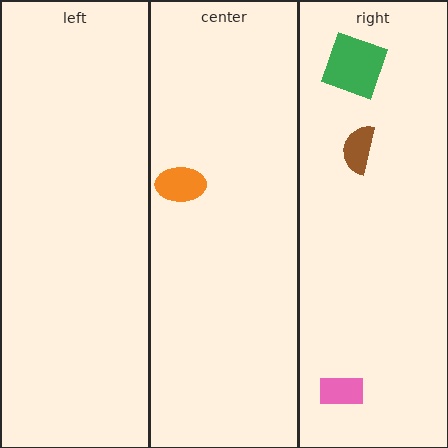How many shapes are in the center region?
1.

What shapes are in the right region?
The brown semicircle, the pink rectangle, the green square.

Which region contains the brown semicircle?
The right region.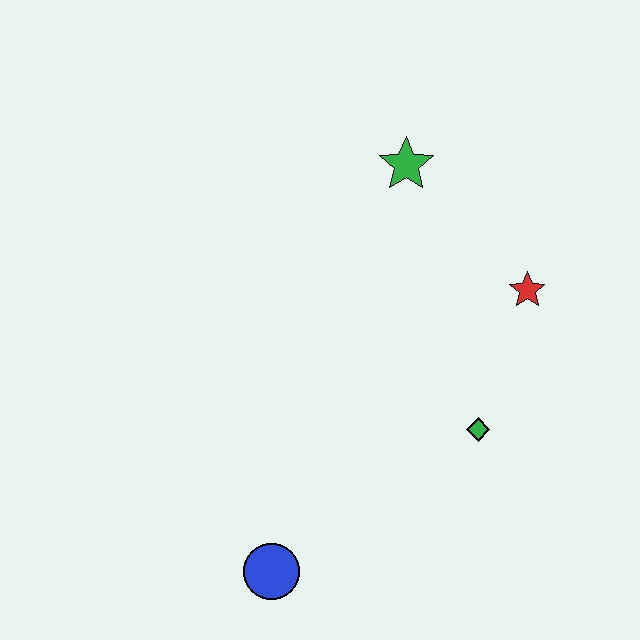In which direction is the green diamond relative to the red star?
The green diamond is below the red star.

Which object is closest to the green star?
The red star is closest to the green star.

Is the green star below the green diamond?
No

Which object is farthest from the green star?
The blue circle is farthest from the green star.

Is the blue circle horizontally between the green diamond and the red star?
No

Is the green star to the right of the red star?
No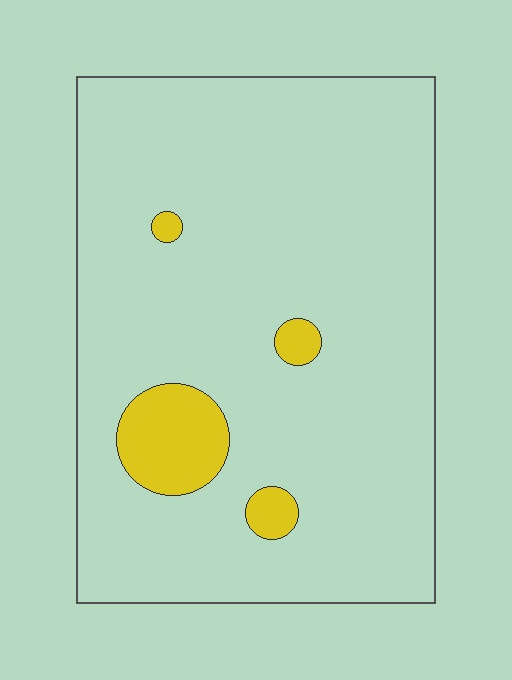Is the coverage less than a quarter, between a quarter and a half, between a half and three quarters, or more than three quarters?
Less than a quarter.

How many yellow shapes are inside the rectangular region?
4.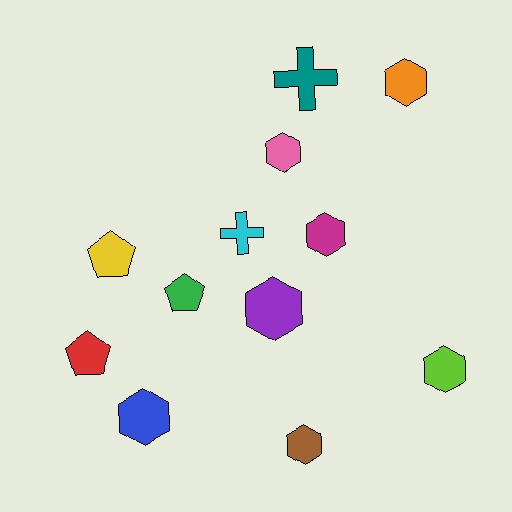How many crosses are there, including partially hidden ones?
There are 2 crosses.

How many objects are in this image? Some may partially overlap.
There are 12 objects.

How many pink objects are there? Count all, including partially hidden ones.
There is 1 pink object.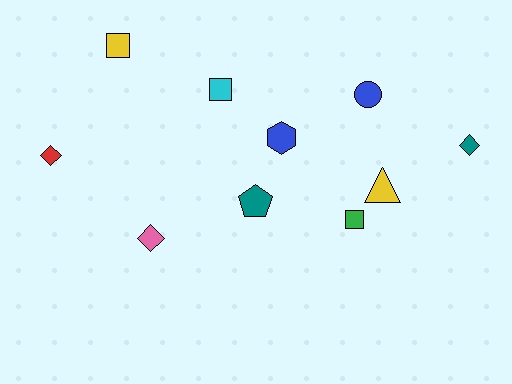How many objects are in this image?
There are 10 objects.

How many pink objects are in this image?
There is 1 pink object.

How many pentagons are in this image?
There is 1 pentagon.